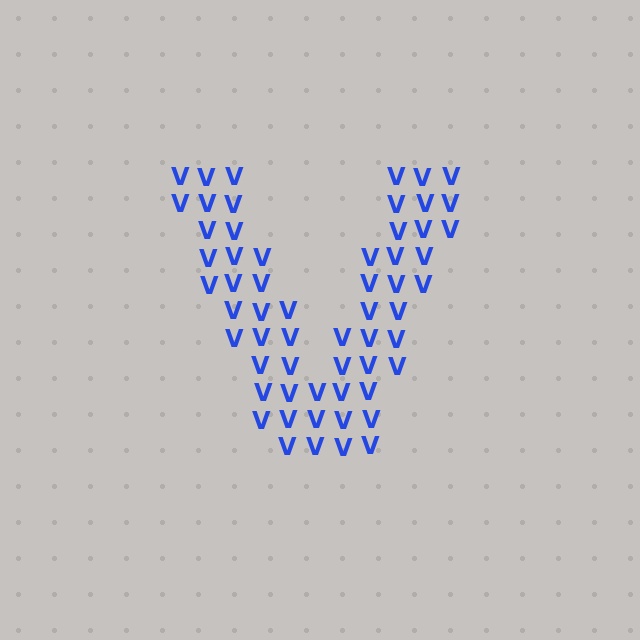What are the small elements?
The small elements are letter V's.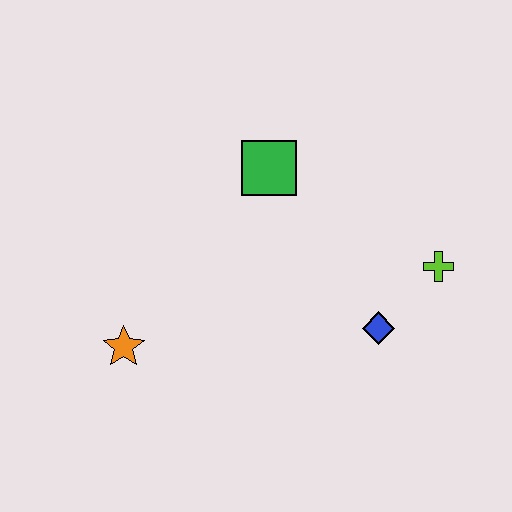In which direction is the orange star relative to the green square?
The orange star is below the green square.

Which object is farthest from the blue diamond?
The orange star is farthest from the blue diamond.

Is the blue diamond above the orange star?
Yes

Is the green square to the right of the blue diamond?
No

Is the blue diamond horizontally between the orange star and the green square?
No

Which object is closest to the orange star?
The green square is closest to the orange star.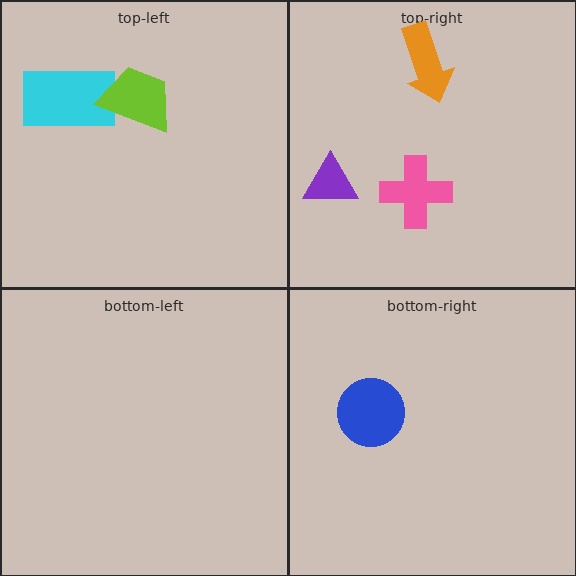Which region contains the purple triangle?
The top-right region.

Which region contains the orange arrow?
The top-right region.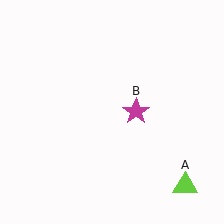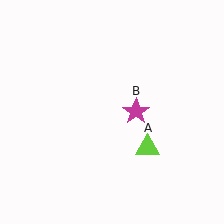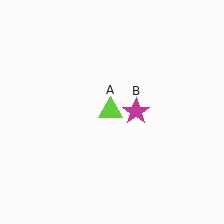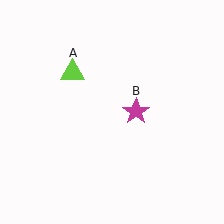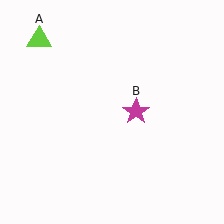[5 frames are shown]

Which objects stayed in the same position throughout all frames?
Magenta star (object B) remained stationary.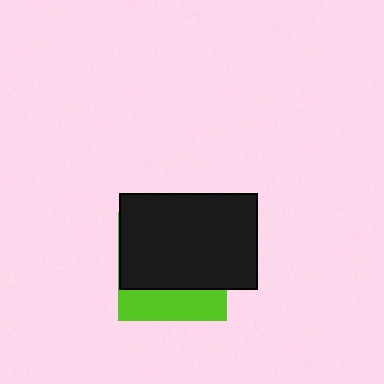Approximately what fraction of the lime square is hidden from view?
Roughly 70% of the lime square is hidden behind the black rectangle.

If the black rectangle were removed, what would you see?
You would see the complete lime square.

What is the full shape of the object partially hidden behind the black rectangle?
The partially hidden object is a lime square.